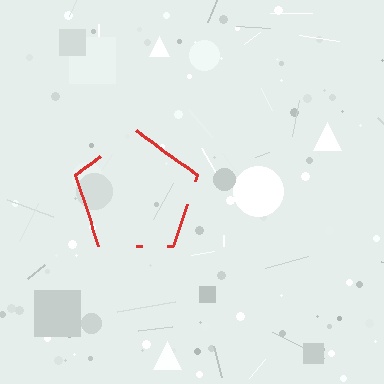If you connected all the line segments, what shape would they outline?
They would outline a pentagon.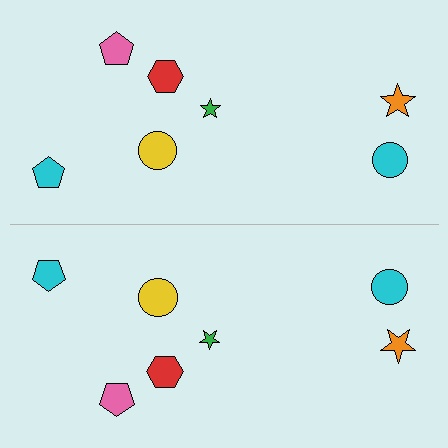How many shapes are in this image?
There are 14 shapes in this image.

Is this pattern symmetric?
Yes, this pattern has bilateral (reflection) symmetry.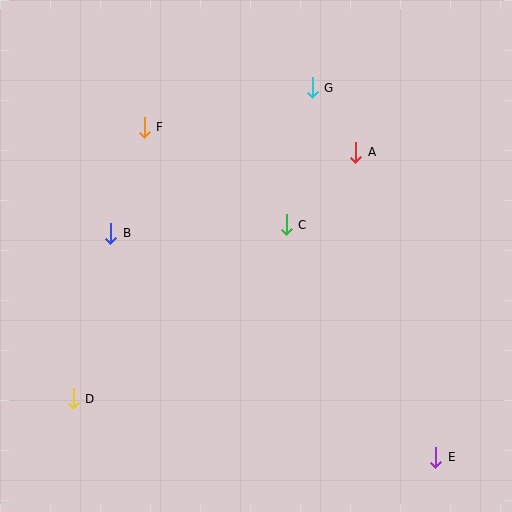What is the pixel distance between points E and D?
The distance between E and D is 367 pixels.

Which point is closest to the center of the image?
Point C at (286, 225) is closest to the center.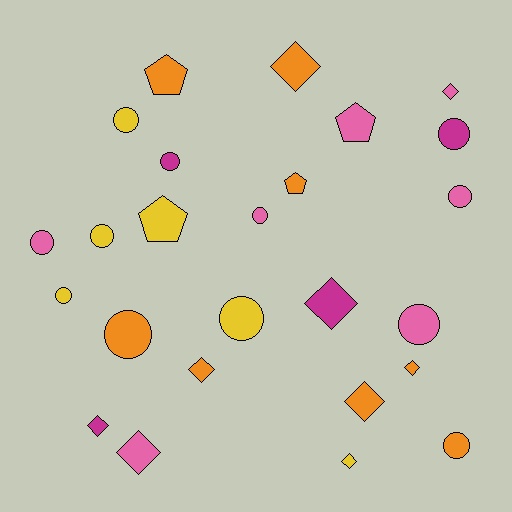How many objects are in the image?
There are 25 objects.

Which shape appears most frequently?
Circle, with 12 objects.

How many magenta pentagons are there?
There are no magenta pentagons.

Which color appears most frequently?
Orange, with 8 objects.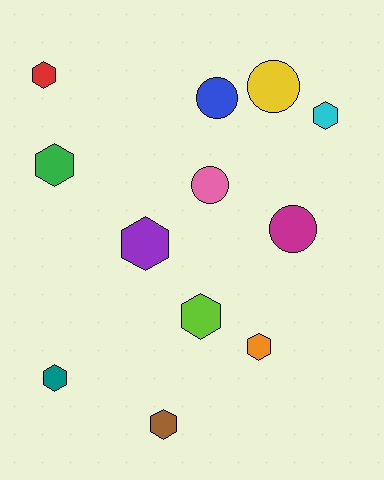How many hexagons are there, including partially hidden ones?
There are 8 hexagons.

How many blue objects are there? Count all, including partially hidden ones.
There is 1 blue object.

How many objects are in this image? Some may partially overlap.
There are 12 objects.